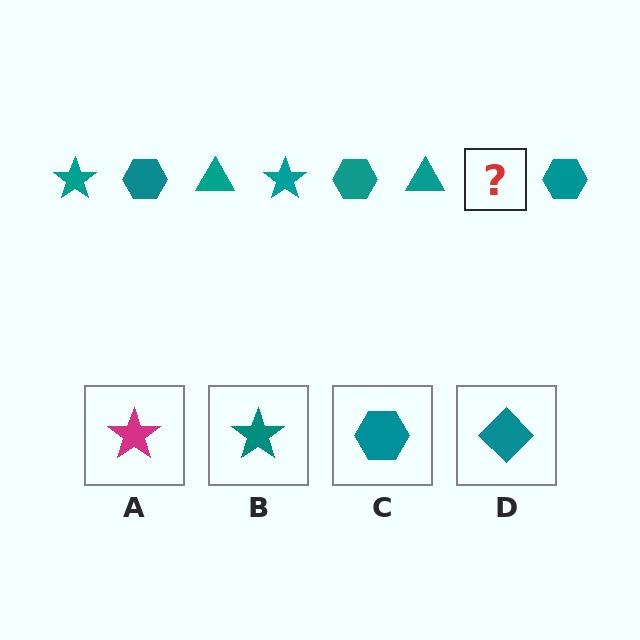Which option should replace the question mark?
Option B.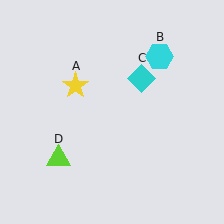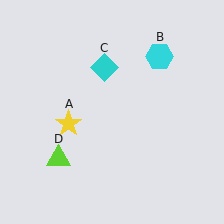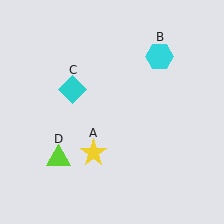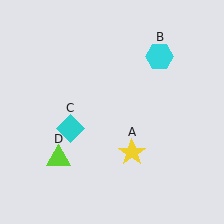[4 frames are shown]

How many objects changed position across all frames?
2 objects changed position: yellow star (object A), cyan diamond (object C).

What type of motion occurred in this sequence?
The yellow star (object A), cyan diamond (object C) rotated counterclockwise around the center of the scene.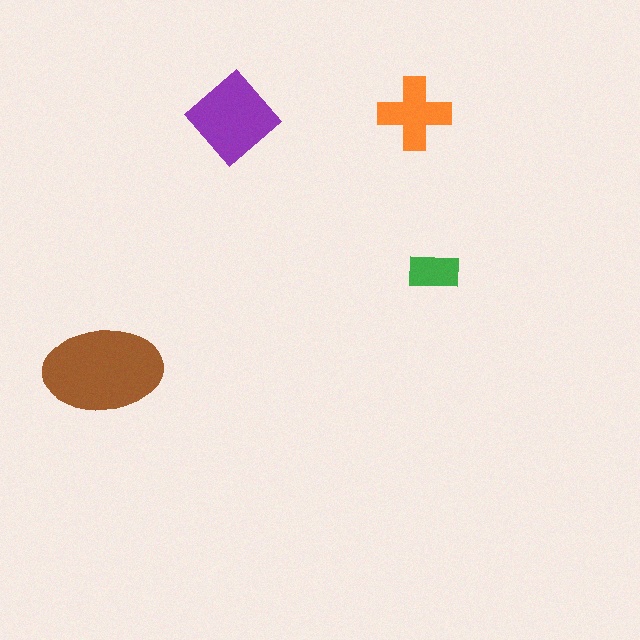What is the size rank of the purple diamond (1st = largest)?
2nd.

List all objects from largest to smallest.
The brown ellipse, the purple diamond, the orange cross, the green rectangle.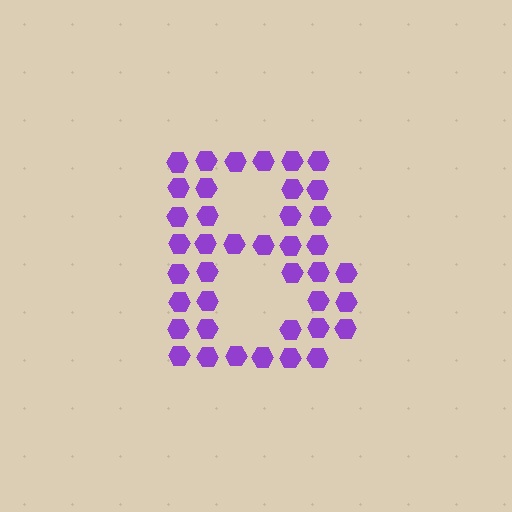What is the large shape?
The large shape is the letter B.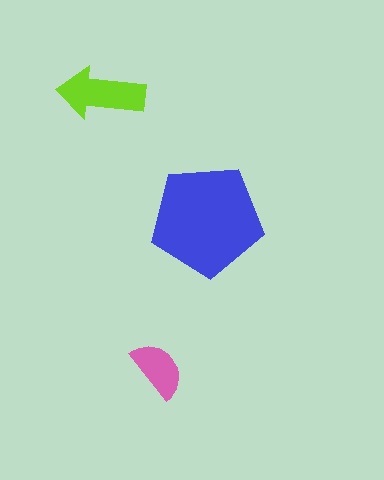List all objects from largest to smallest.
The blue pentagon, the lime arrow, the pink semicircle.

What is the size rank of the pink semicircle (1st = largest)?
3rd.